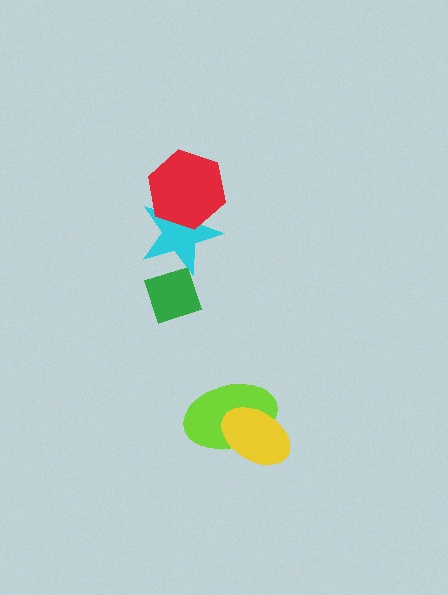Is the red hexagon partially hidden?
No, no other shape covers it.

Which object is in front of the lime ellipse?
The yellow ellipse is in front of the lime ellipse.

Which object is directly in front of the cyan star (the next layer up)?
The green diamond is directly in front of the cyan star.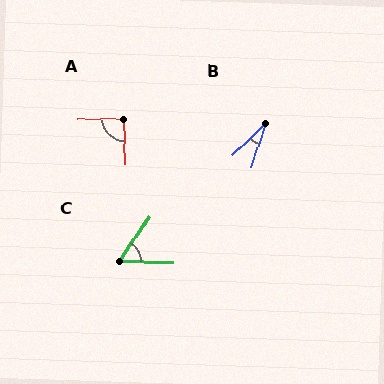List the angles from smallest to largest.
B (26°), C (57°), A (90°).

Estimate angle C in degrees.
Approximately 57 degrees.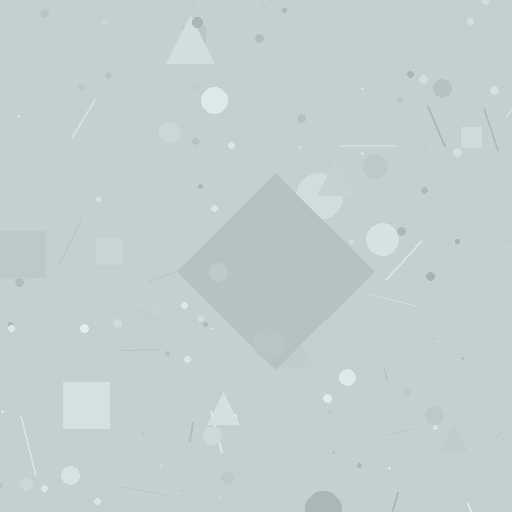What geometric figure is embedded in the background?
A diamond is embedded in the background.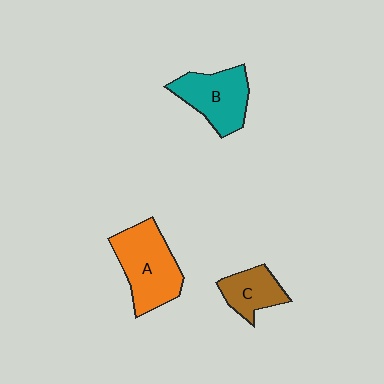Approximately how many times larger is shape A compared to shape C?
Approximately 1.8 times.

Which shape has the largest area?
Shape A (orange).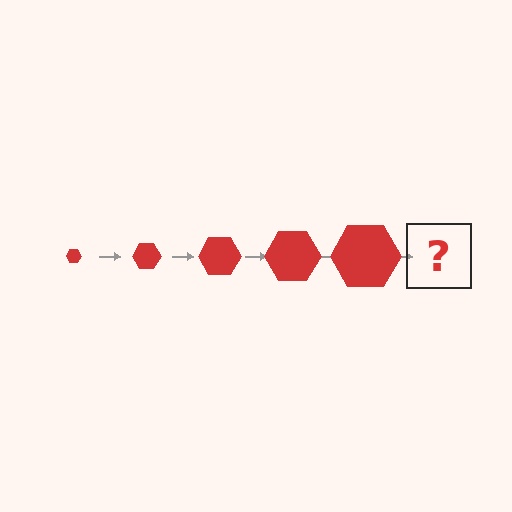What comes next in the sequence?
The next element should be a red hexagon, larger than the previous one.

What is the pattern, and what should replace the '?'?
The pattern is that the hexagon gets progressively larger each step. The '?' should be a red hexagon, larger than the previous one.